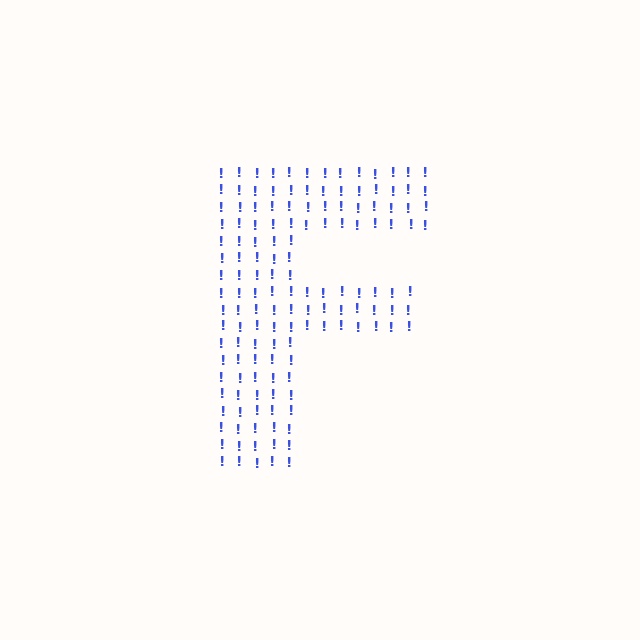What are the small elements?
The small elements are exclamation marks.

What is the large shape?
The large shape is the letter F.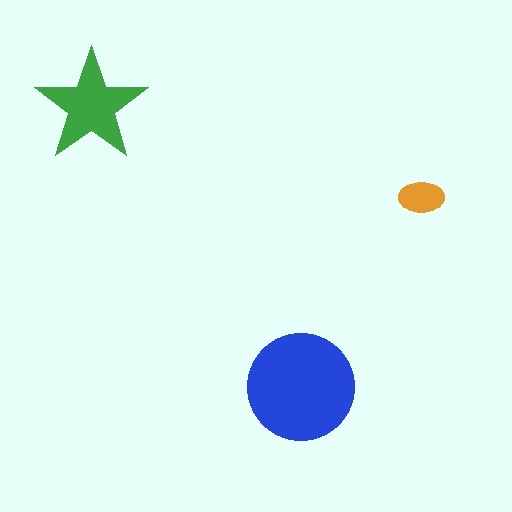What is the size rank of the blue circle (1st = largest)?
1st.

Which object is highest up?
The green star is topmost.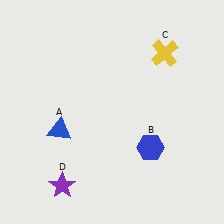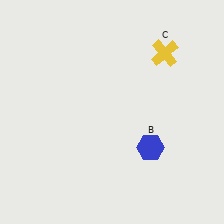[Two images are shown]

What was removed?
The purple star (D), the blue triangle (A) were removed in Image 2.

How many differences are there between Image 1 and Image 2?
There are 2 differences between the two images.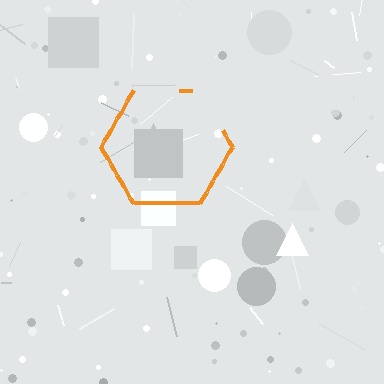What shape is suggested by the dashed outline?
The dashed outline suggests a hexagon.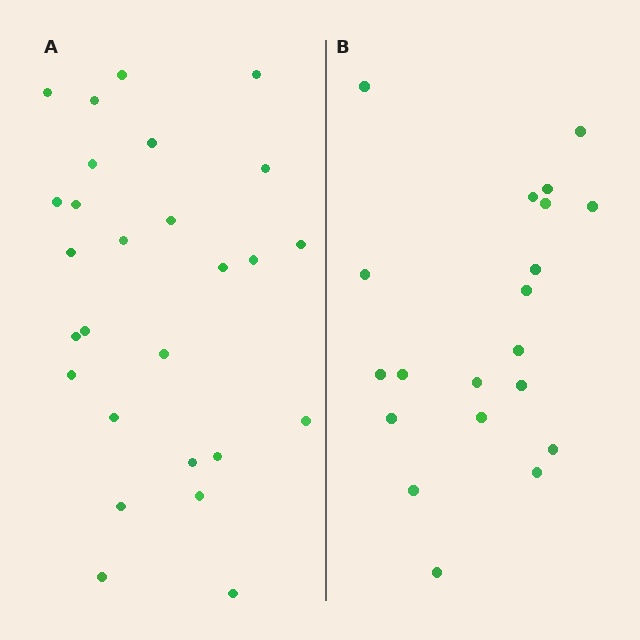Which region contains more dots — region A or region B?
Region A (the left region) has more dots.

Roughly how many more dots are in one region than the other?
Region A has roughly 8 or so more dots than region B.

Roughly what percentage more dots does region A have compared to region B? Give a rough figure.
About 35% more.